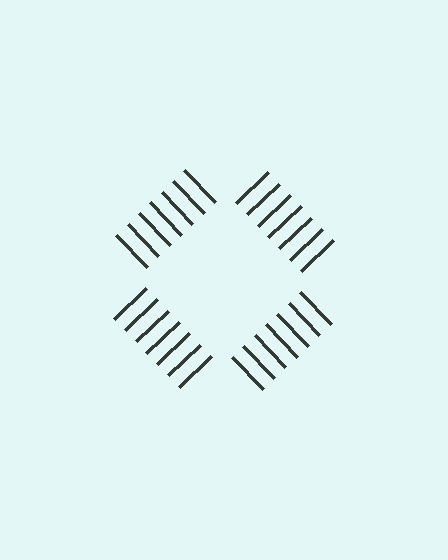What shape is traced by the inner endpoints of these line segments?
An illusory square — the line segments terminate on its edges but no continuous stroke is drawn.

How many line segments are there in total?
28 — 7 along each of the 4 edges.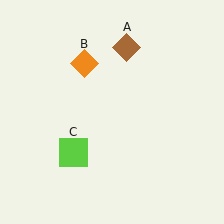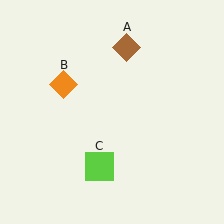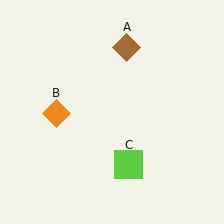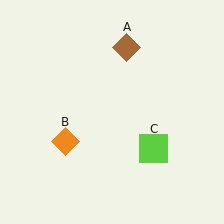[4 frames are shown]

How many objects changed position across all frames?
2 objects changed position: orange diamond (object B), lime square (object C).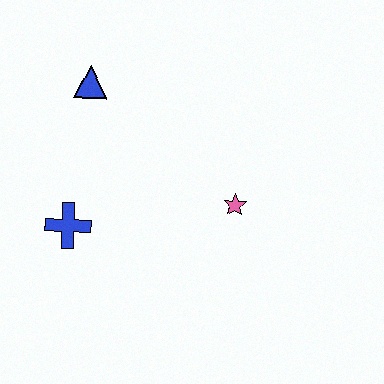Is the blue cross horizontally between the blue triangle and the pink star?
No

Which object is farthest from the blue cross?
The pink star is farthest from the blue cross.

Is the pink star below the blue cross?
No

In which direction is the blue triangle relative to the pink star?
The blue triangle is to the left of the pink star.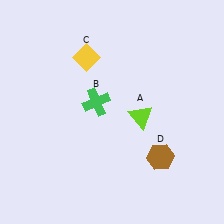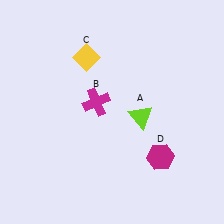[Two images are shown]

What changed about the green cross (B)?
In Image 1, B is green. In Image 2, it changed to magenta.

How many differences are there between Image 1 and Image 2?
There are 2 differences between the two images.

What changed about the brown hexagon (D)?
In Image 1, D is brown. In Image 2, it changed to magenta.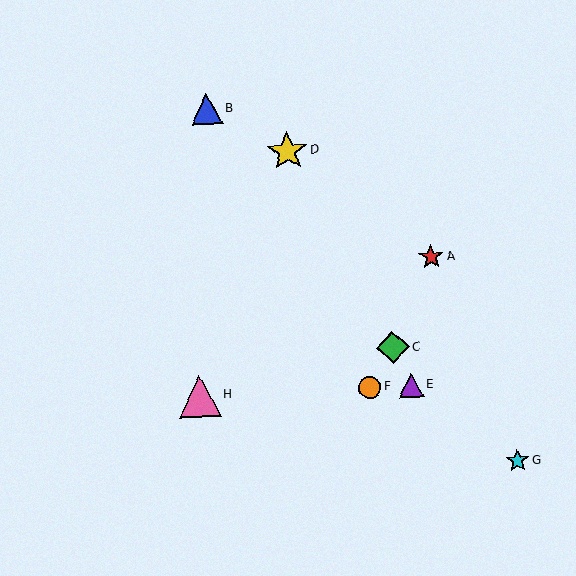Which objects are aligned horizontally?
Objects E, F, H are aligned horizontally.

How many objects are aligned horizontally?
3 objects (E, F, H) are aligned horizontally.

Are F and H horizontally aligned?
Yes, both are at y≈387.